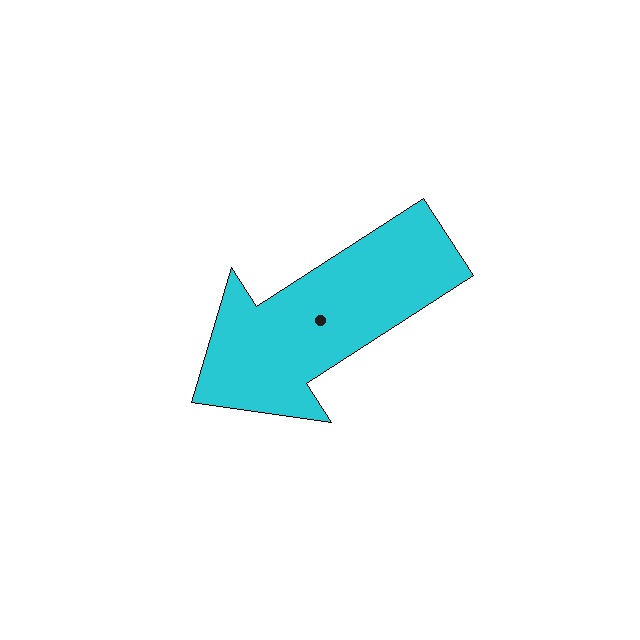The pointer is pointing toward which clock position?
Roughly 8 o'clock.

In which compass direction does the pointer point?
Southwest.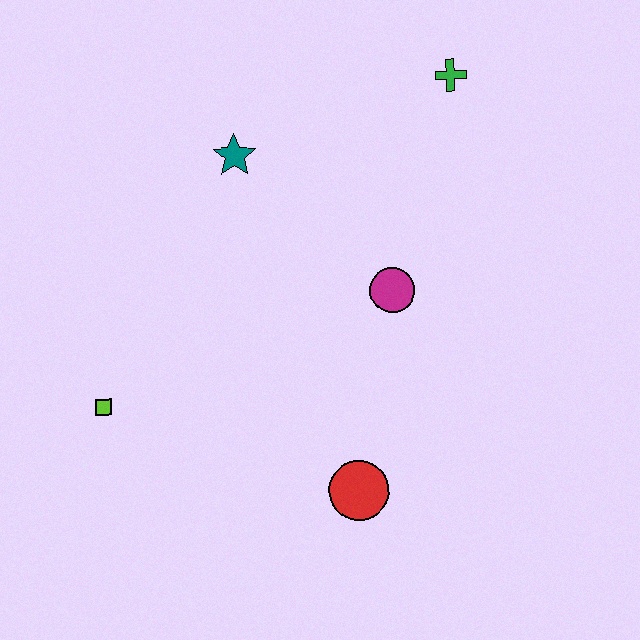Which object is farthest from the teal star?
The red circle is farthest from the teal star.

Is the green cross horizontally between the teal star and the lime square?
No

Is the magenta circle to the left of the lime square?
No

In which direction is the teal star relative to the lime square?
The teal star is above the lime square.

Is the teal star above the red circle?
Yes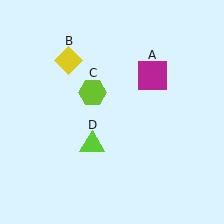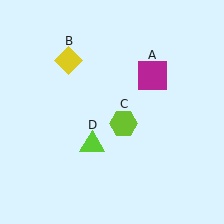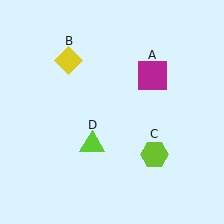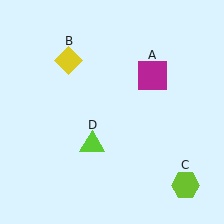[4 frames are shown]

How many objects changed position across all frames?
1 object changed position: lime hexagon (object C).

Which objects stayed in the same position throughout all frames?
Magenta square (object A) and yellow diamond (object B) and lime triangle (object D) remained stationary.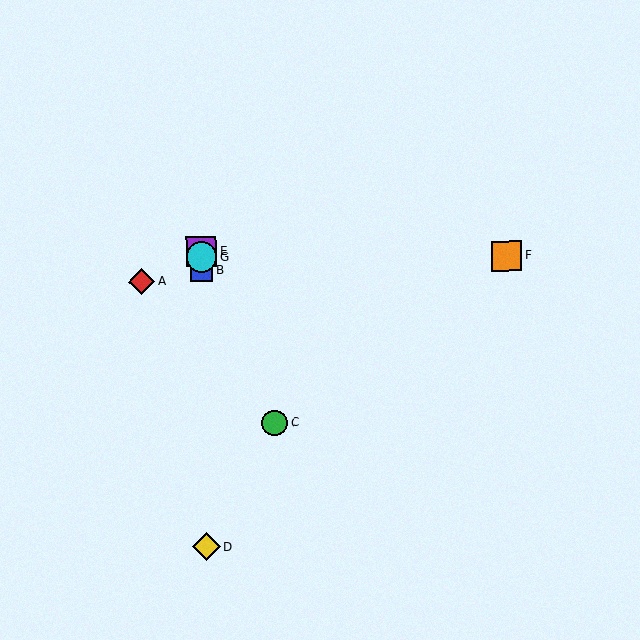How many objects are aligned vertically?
4 objects (B, D, E, G) are aligned vertically.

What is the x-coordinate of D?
Object D is at x≈207.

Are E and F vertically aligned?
No, E is at x≈201 and F is at x≈506.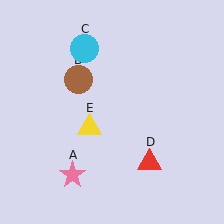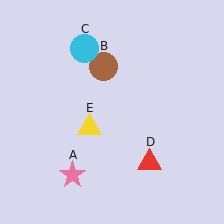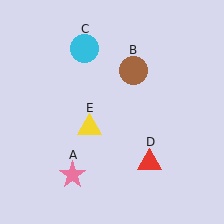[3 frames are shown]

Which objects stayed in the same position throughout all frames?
Pink star (object A) and cyan circle (object C) and red triangle (object D) and yellow triangle (object E) remained stationary.